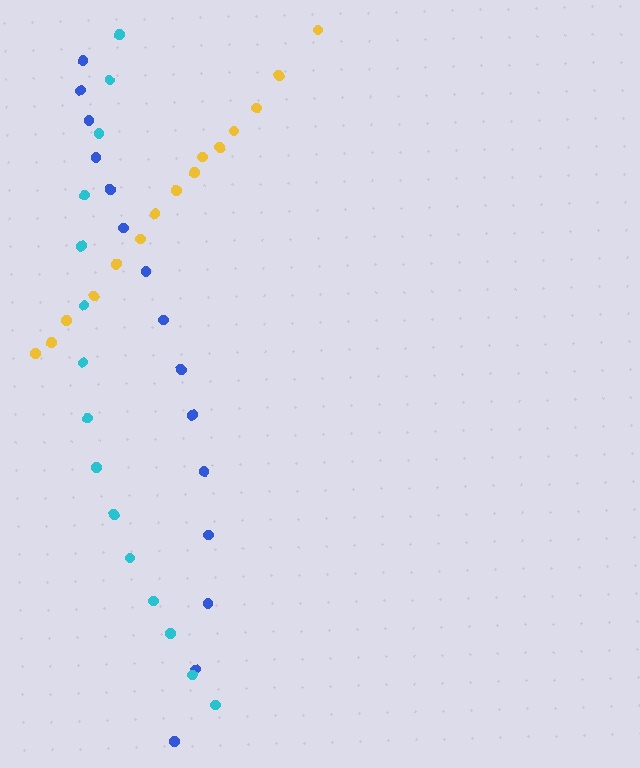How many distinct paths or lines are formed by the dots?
There are 3 distinct paths.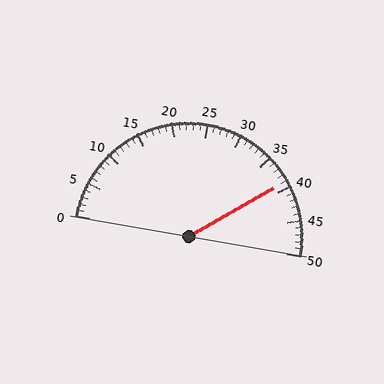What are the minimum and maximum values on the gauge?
The gauge ranges from 0 to 50.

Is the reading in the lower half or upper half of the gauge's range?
The reading is in the upper half of the range (0 to 50).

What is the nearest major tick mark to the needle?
The nearest major tick mark is 40.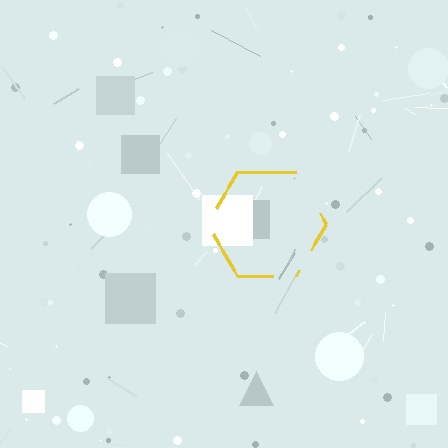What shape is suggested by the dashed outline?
The dashed outline suggests a hexagon.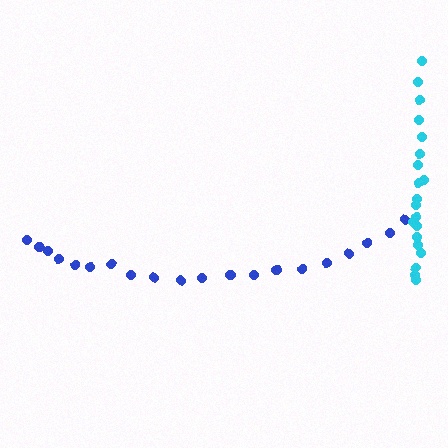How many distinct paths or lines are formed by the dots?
There are 2 distinct paths.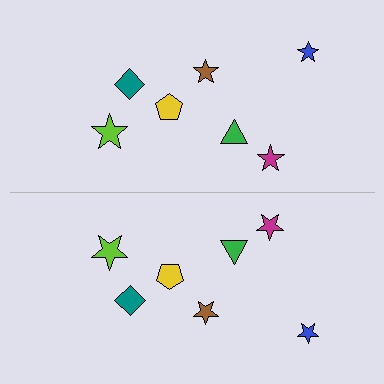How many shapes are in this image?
There are 14 shapes in this image.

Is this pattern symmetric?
Yes, this pattern has bilateral (reflection) symmetry.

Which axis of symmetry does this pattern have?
The pattern has a horizontal axis of symmetry running through the center of the image.